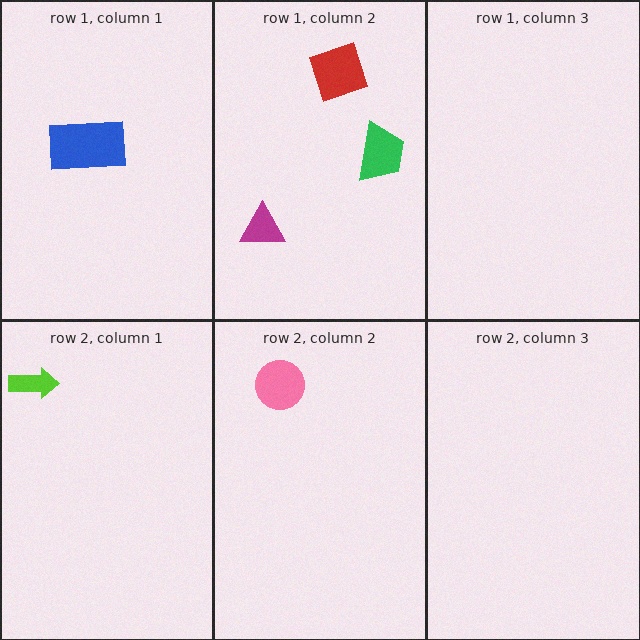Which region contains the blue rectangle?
The row 1, column 1 region.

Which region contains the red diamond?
The row 1, column 2 region.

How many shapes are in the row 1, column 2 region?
3.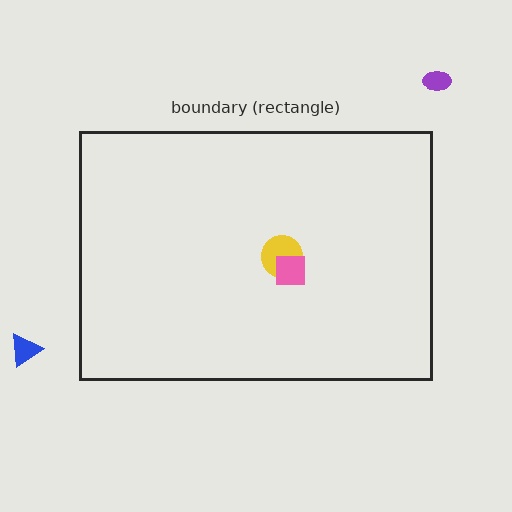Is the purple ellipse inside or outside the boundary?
Outside.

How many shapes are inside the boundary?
2 inside, 2 outside.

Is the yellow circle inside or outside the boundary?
Inside.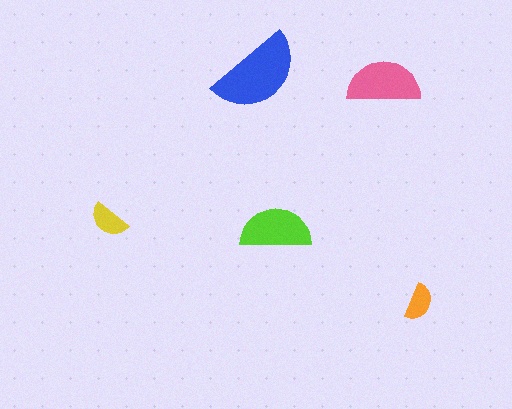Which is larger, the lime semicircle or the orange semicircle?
The lime one.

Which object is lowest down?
The orange semicircle is bottommost.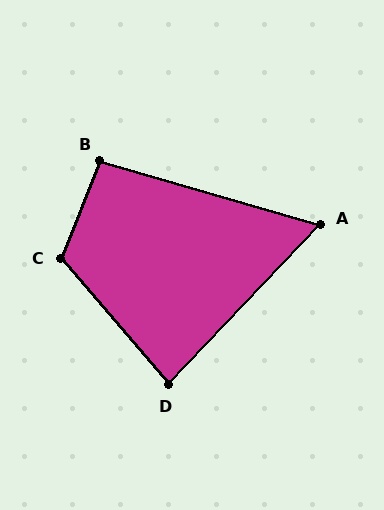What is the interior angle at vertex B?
Approximately 96 degrees (obtuse).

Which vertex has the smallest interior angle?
A, at approximately 63 degrees.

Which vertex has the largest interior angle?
C, at approximately 117 degrees.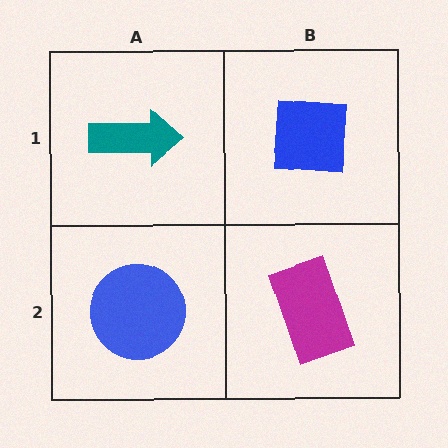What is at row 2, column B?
A magenta rectangle.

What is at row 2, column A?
A blue circle.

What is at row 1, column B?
A blue square.